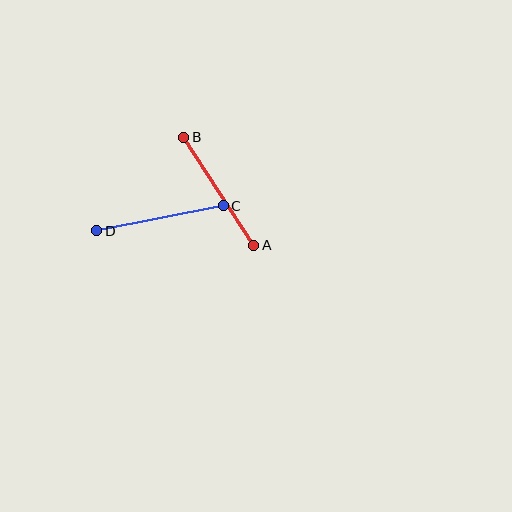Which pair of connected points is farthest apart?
Points A and B are farthest apart.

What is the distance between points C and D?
The distance is approximately 129 pixels.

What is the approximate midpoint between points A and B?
The midpoint is at approximately (219, 191) pixels.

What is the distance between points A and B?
The distance is approximately 129 pixels.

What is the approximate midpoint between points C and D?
The midpoint is at approximately (160, 218) pixels.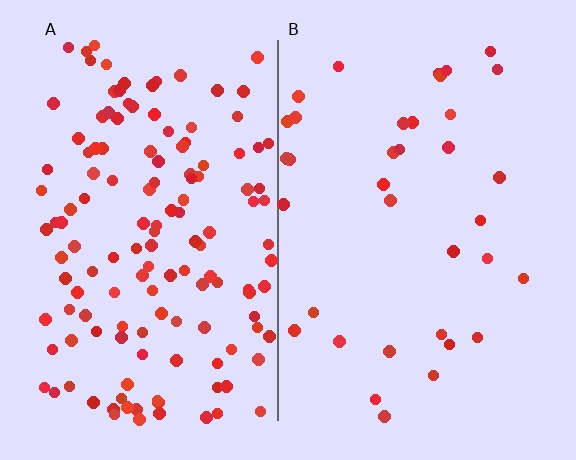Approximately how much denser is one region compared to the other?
Approximately 3.9× — region A over region B.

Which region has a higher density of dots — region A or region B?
A (the left).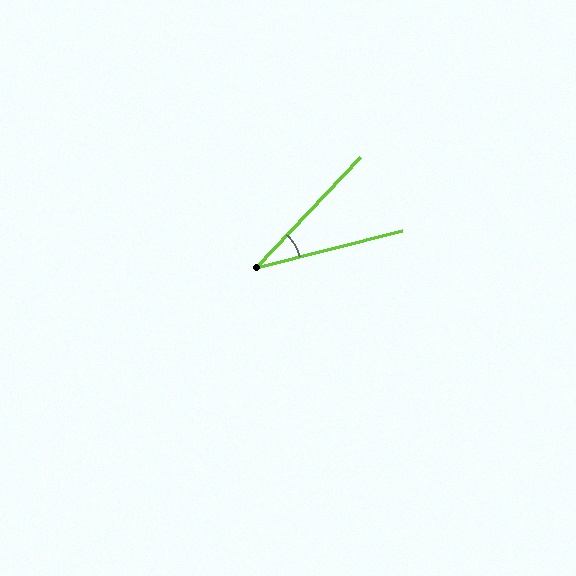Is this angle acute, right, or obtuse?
It is acute.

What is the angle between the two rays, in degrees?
Approximately 32 degrees.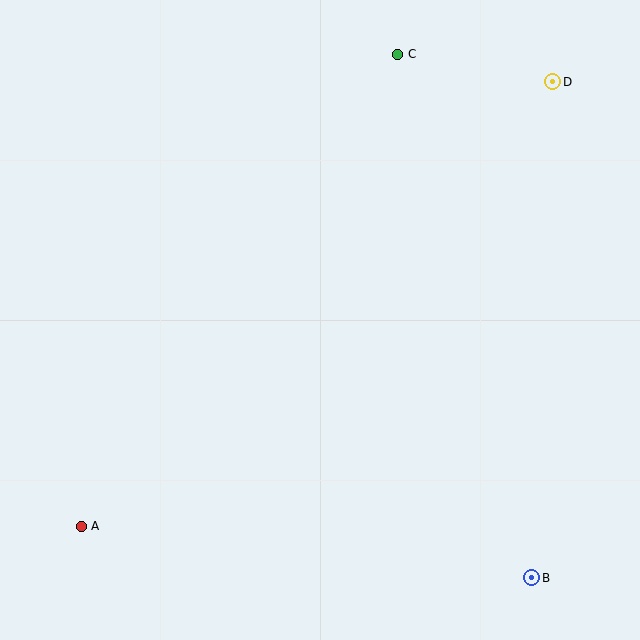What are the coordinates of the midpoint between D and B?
The midpoint between D and B is at (542, 330).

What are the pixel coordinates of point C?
Point C is at (398, 54).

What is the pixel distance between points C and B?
The distance between C and B is 540 pixels.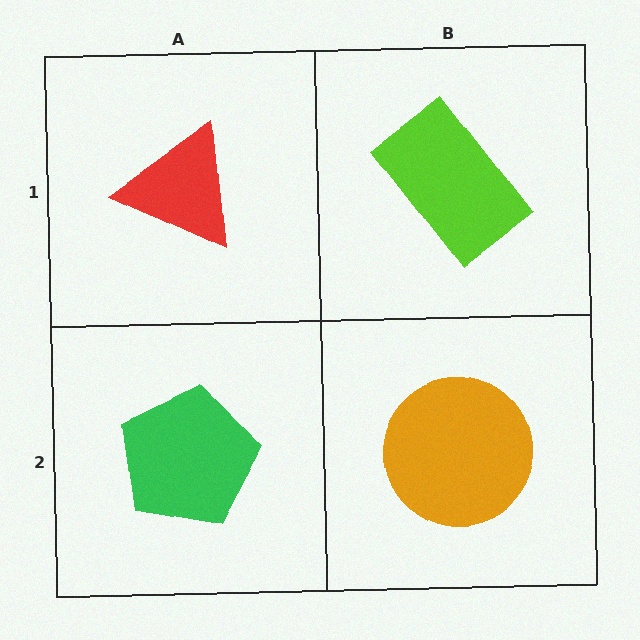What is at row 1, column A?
A red triangle.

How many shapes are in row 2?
2 shapes.